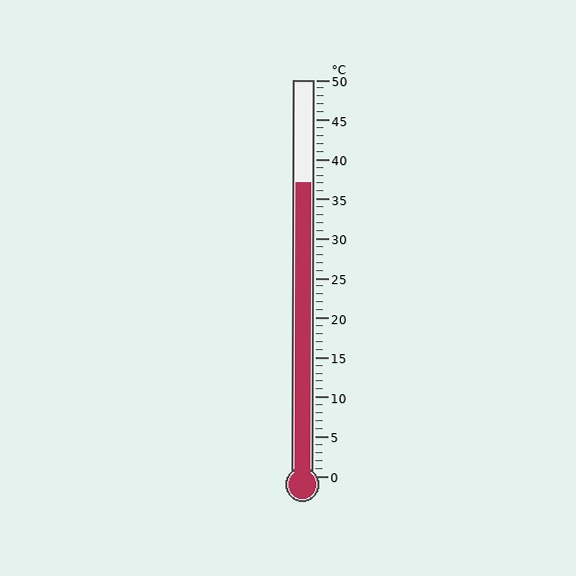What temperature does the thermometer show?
The thermometer shows approximately 37°C.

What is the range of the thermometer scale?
The thermometer scale ranges from 0°C to 50°C.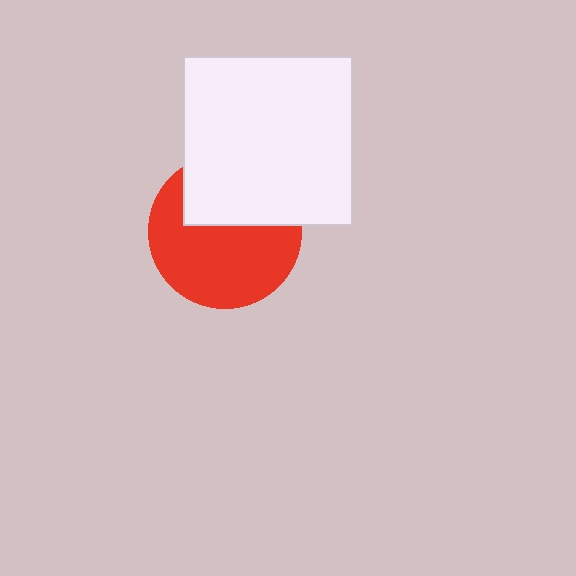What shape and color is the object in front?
The object in front is a white square.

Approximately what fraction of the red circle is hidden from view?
Roughly 38% of the red circle is hidden behind the white square.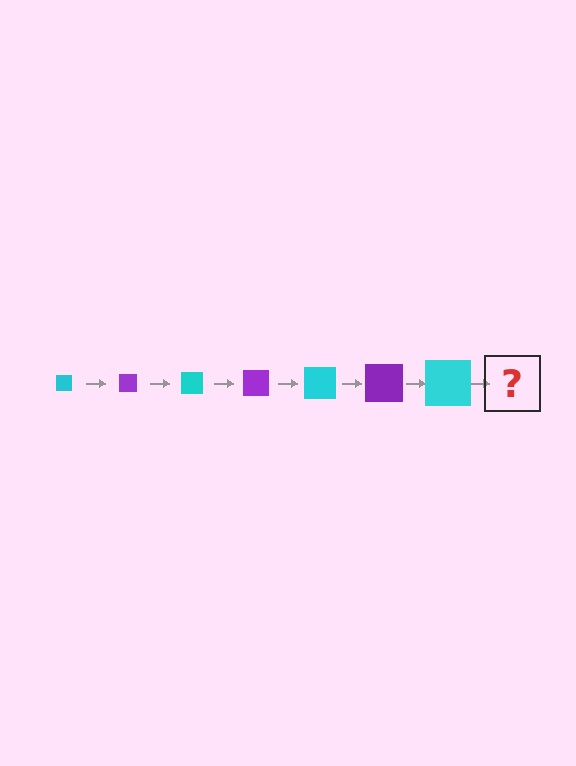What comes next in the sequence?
The next element should be a purple square, larger than the previous one.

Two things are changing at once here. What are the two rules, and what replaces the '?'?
The two rules are that the square grows larger each step and the color cycles through cyan and purple. The '?' should be a purple square, larger than the previous one.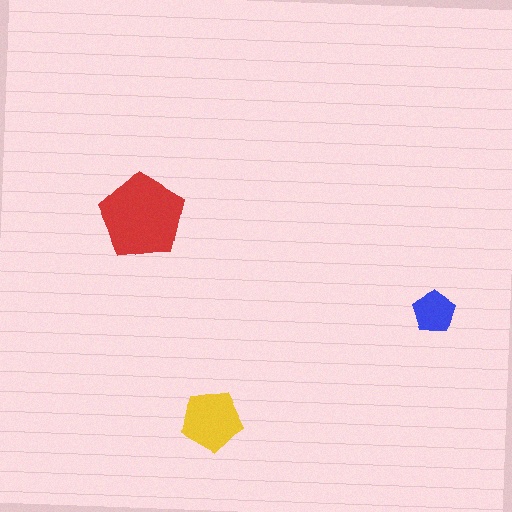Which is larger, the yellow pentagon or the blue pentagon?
The yellow one.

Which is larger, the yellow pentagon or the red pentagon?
The red one.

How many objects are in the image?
There are 3 objects in the image.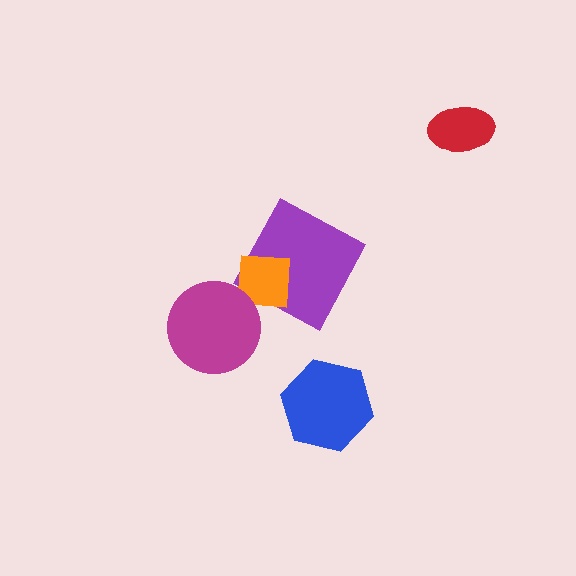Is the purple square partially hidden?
Yes, it is partially covered by another shape.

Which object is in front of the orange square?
The magenta circle is in front of the orange square.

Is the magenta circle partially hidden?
No, no other shape covers it.